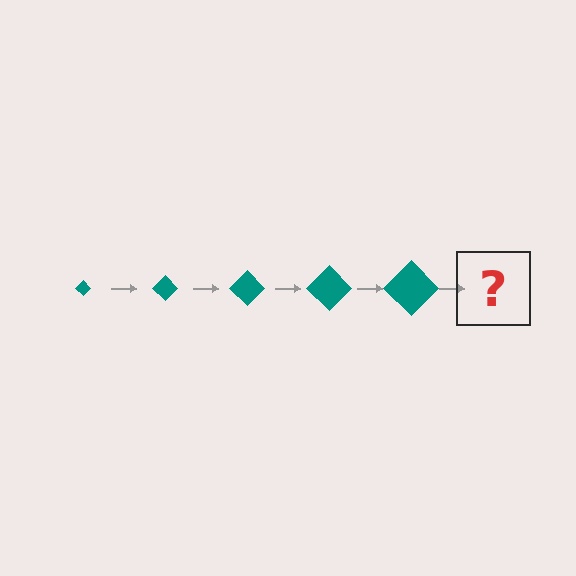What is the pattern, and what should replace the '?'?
The pattern is that the diamond gets progressively larger each step. The '?' should be a teal diamond, larger than the previous one.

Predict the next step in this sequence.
The next step is a teal diamond, larger than the previous one.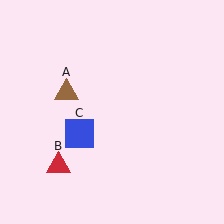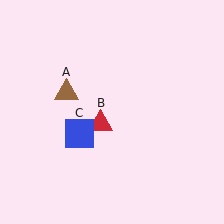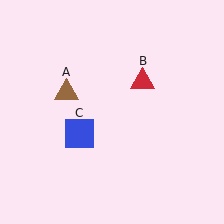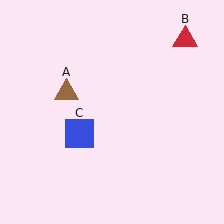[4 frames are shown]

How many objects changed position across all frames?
1 object changed position: red triangle (object B).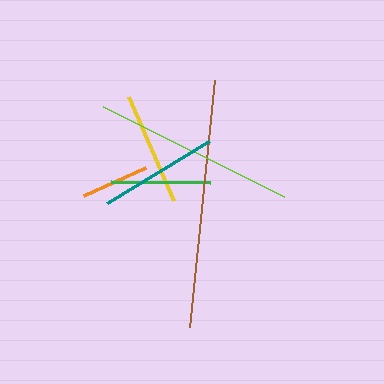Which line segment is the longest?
The brown line is the longest at approximately 248 pixels.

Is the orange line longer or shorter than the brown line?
The brown line is longer than the orange line.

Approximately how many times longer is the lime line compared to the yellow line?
The lime line is approximately 1.8 times the length of the yellow line.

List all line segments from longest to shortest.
From longest to shortest: brown, lime, teal, yellow, green, orange.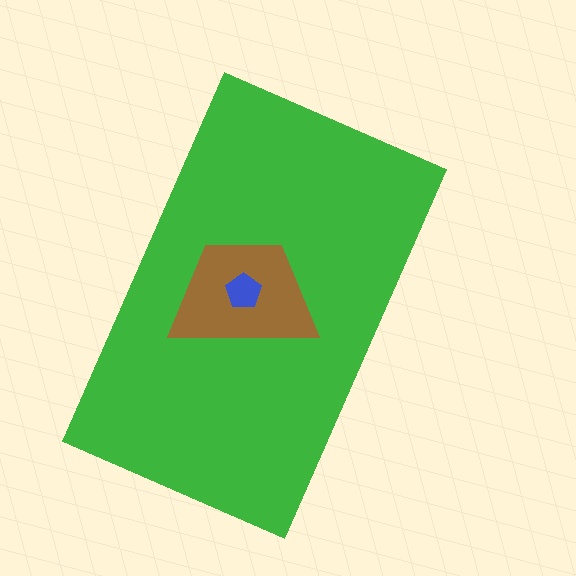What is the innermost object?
The blue pentagon.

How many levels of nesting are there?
3.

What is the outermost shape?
The green rectangle.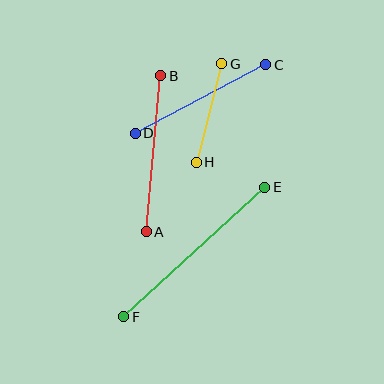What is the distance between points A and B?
The distance is approximately 157 pixels.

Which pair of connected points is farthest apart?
Points E and F are farthest apart.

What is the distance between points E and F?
The distance is approximately 191 pixels.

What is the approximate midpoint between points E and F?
The midpoint is at approximately (194, 252) pixels.